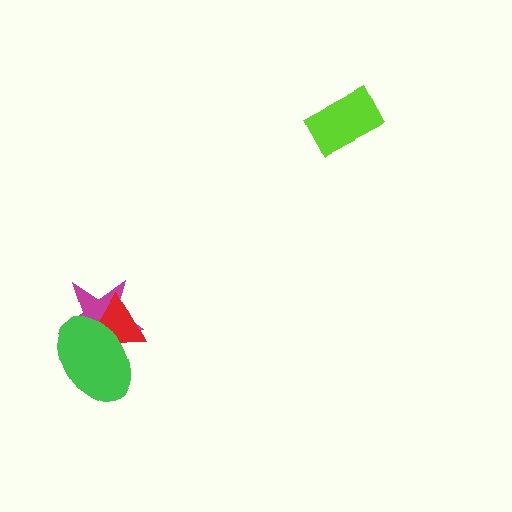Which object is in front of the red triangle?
The green ellipse is in front of the red triangle.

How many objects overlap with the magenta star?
2 objects overlap with the magenta star.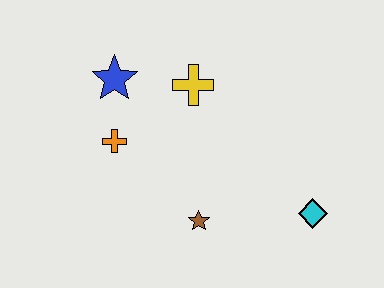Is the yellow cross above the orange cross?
Yes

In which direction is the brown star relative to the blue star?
The brown star is below the blue star.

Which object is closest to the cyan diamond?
The brown star is closest to the cyan diamond.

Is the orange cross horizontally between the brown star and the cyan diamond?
No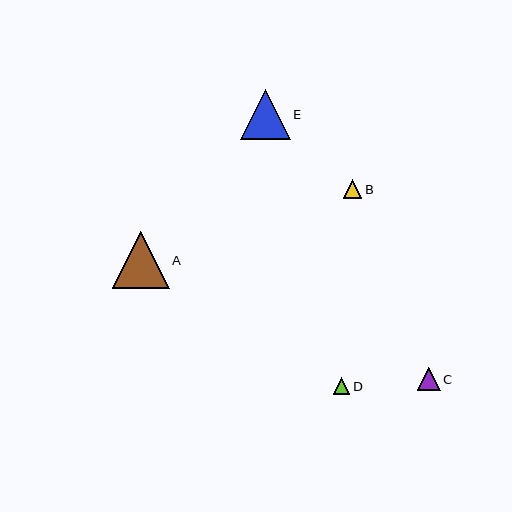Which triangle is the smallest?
Triangle D is the smallest with a size of approximately 17 pixels.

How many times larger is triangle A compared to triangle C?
Triangle A is approximately 2.5 times the size of triangle C.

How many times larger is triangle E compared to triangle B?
Triangle E is approximately 2.7 times the size of triangle B.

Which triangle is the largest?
Triangle A is the largest with a size of approximately 57 pixels.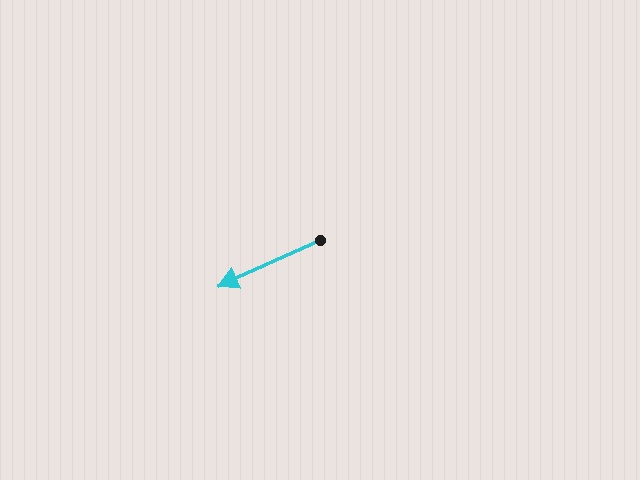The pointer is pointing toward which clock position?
Roughly 8 o'clock.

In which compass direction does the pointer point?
Southwest.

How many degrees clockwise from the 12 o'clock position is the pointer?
Approximately 246 degrees.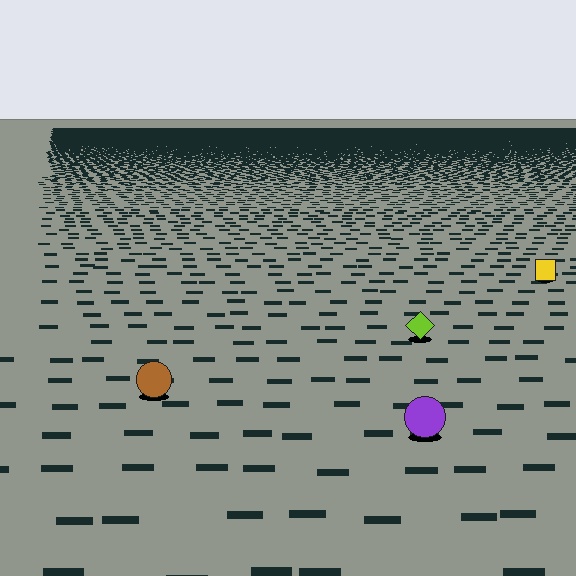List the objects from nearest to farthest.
From nearest to farthest: the purple circle, the brown circle, the lime diamond, the yellow square.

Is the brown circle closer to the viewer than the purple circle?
No. The purple circle is closer — you can tell from the texture gradient: the ground texture is coarser near it.